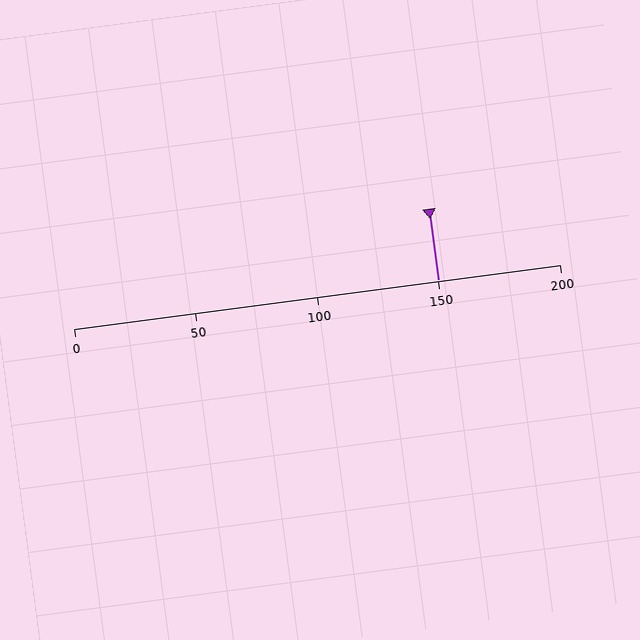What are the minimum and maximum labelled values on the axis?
The axis runs from 0 to 200.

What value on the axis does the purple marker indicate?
The marker indicates approximately 150.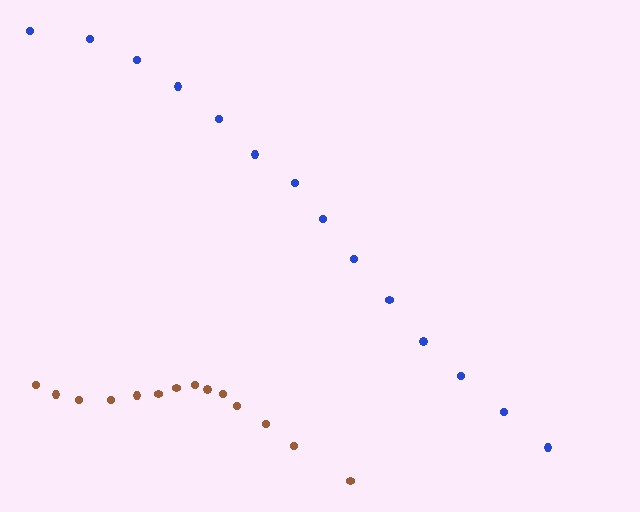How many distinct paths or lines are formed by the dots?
There are 2 distinct paths.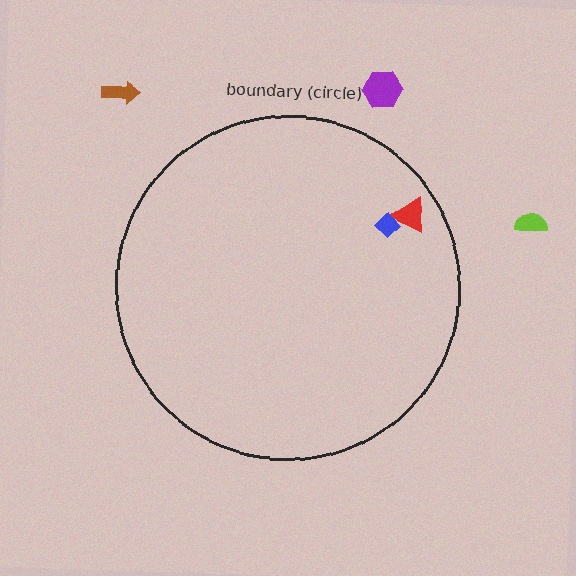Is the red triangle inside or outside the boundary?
Inside.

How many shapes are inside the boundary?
2 inside, 3 outside.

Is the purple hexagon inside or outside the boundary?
Outside.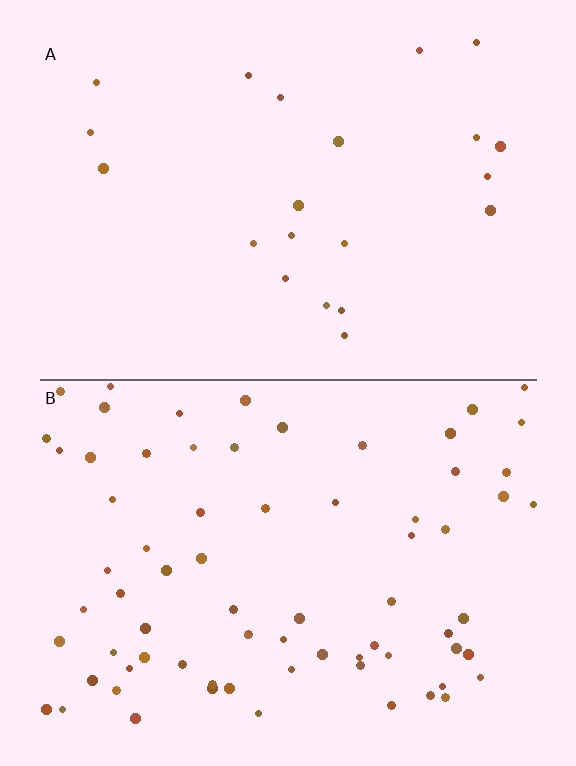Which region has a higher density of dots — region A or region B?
B (the bottom).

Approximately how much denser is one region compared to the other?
Approximately 3.5× — region B over region A.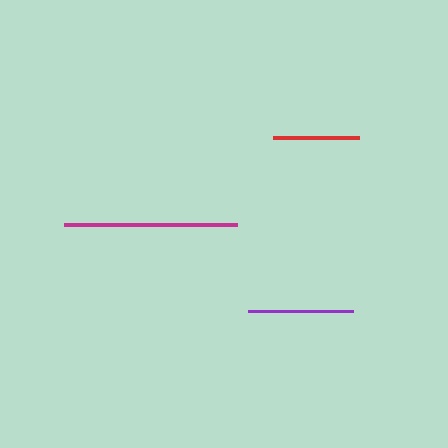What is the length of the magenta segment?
The magenta segment is approximately 173 pixels long.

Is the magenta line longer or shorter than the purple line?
The magenta line is longer than the purple line.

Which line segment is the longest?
The magenta line is the longest at approximately 173 pixels.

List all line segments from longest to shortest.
From longest to shortest: magenta, purple, red.